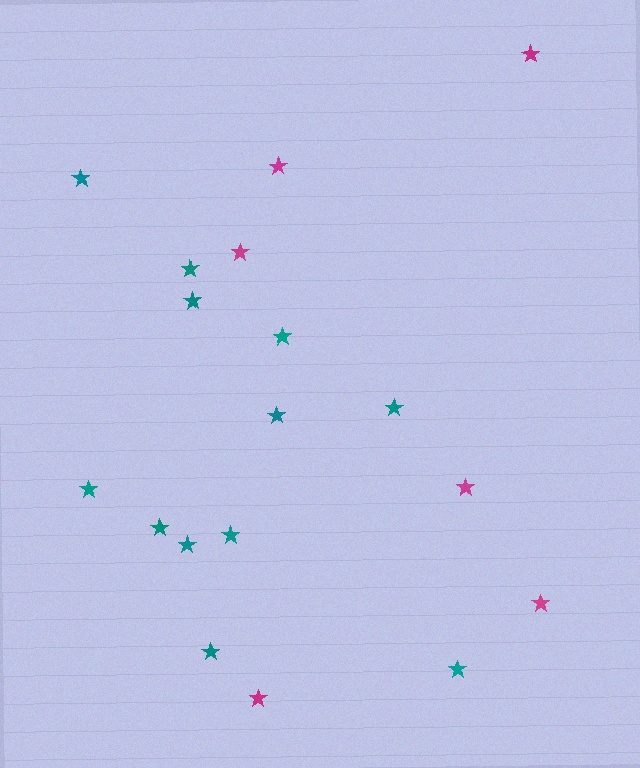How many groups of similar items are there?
There are 2 groups: one group of teal stars (12) and one group of magenta stars (6).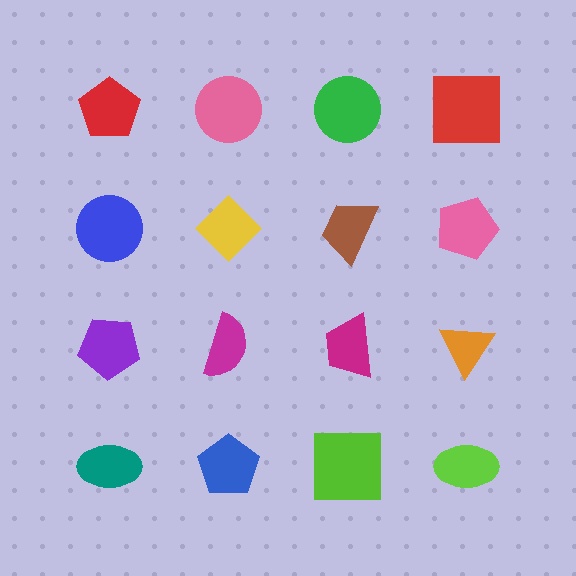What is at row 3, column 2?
A magenta semicircle.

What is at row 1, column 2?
A pink circle.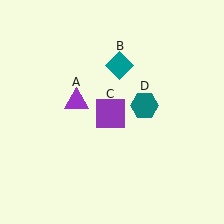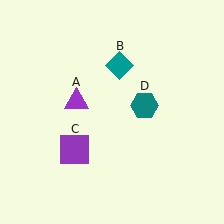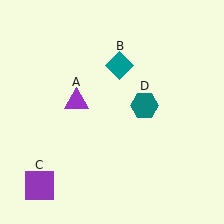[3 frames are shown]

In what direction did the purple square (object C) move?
The purple square (object C) moved down and to the left.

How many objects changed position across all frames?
1 object changed position: purple square (object C).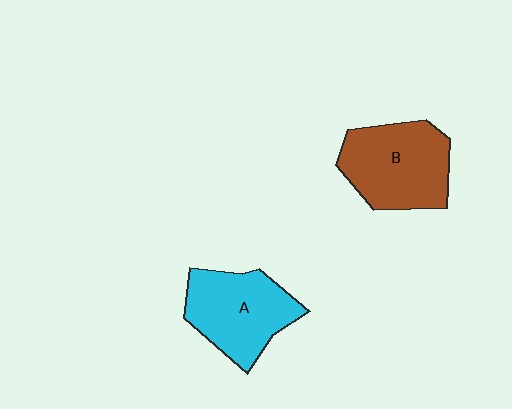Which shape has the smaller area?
Shape A (cyan).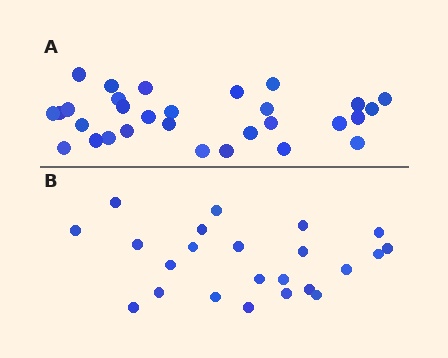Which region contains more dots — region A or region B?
Region A (the top region) has more dots.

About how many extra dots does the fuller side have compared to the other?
Region A has roughly 8 or so more dots than region B.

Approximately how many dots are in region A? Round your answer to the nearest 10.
About 30 dots.